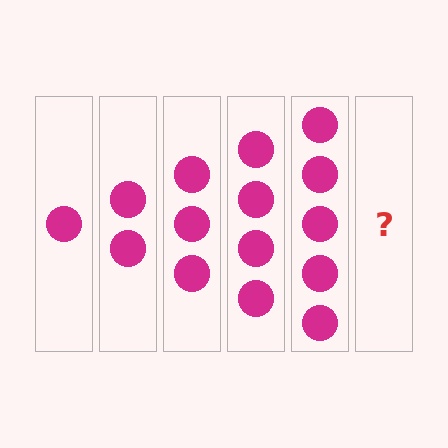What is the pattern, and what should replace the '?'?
The pattern is that each step adds one more circle. The '?' should be 6 circles.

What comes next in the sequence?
The next element should be 6 circles.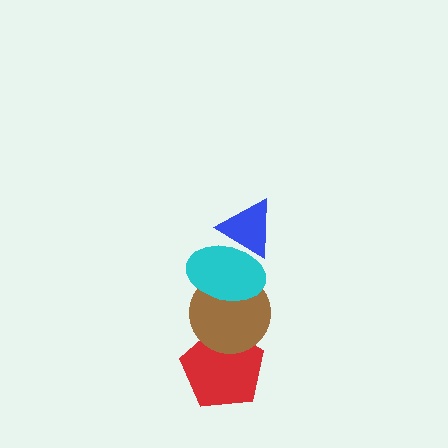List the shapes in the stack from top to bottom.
From top to bottom: the blue triangle, the cyan ellipse, the brown circle, the red pentagon.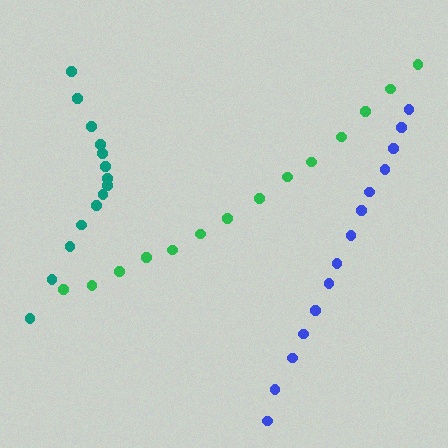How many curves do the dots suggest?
There are 3 distinct paths.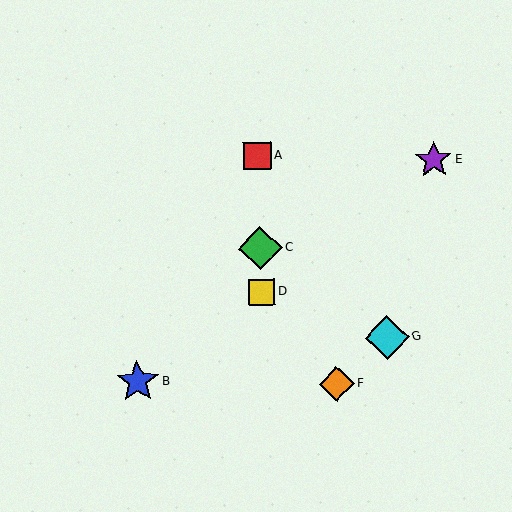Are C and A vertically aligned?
Yes, both are at x≈260.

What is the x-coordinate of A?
Object A is at x≈257.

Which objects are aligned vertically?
Objects A, C, D are aligned vertically.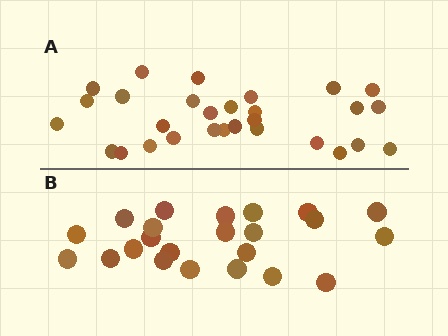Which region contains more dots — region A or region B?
Region A (the top region) has more dots.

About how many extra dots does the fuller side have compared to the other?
Region A has about 6 more dots than region B.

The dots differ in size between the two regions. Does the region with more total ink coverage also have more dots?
No. Region B has more total ink coverage because its dots are larger, but region A actually contains more individual dots. Total area can be misleading — the number of items is what matters here.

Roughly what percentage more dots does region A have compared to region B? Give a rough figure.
About 25% more.